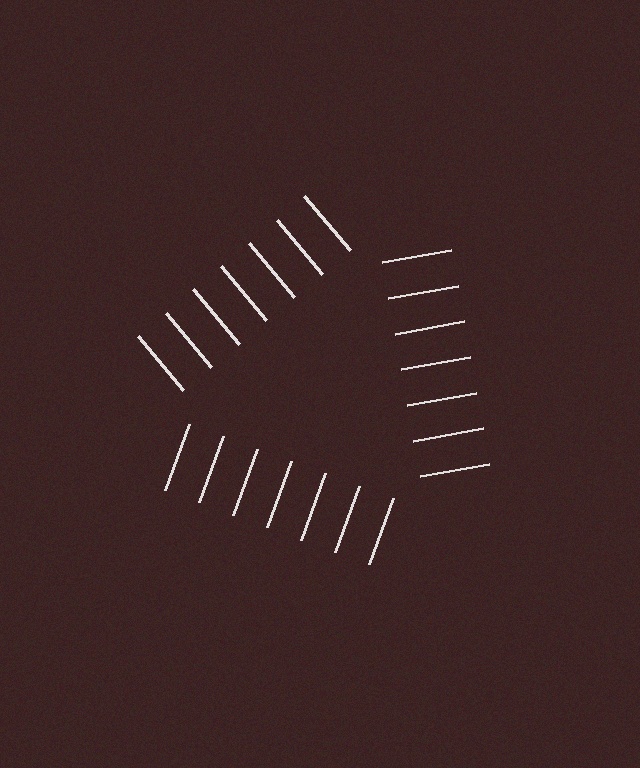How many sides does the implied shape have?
3 sides — the line-ends trace a triangle.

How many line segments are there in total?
21 — 7 along each of the 3 edges.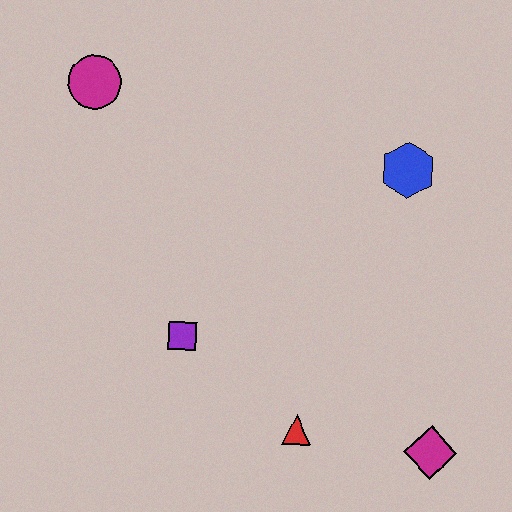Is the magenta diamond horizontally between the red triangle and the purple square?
No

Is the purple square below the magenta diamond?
No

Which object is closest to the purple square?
The red triangle is closest to the purple square.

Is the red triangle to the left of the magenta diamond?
Yes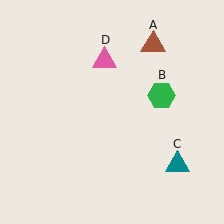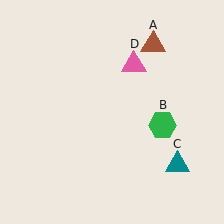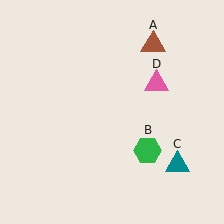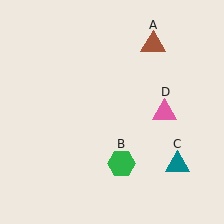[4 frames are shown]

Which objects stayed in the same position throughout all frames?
Brown triangle (object A) and teal triangle (object C) remained stationary.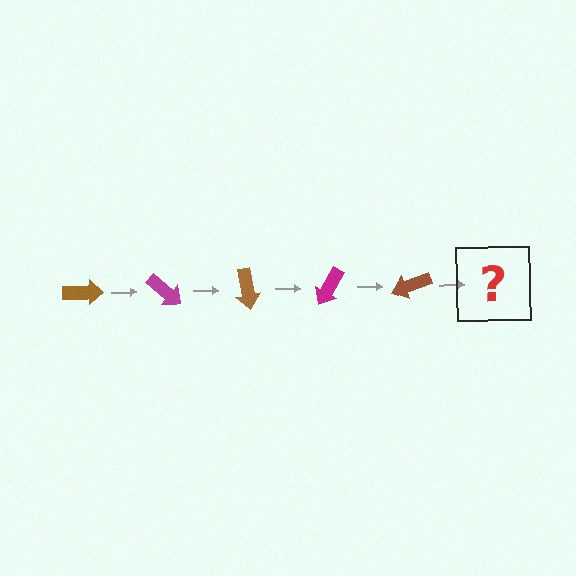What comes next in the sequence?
The next element should be a magenta arrow, rotated 200 degrees from the start.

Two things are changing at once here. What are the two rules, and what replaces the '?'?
The two rules are that it rotates 40 degrees each step and the color cycles through brown and magenta. The '?' should be a magenta arrow, rotated 200 degrees from the start.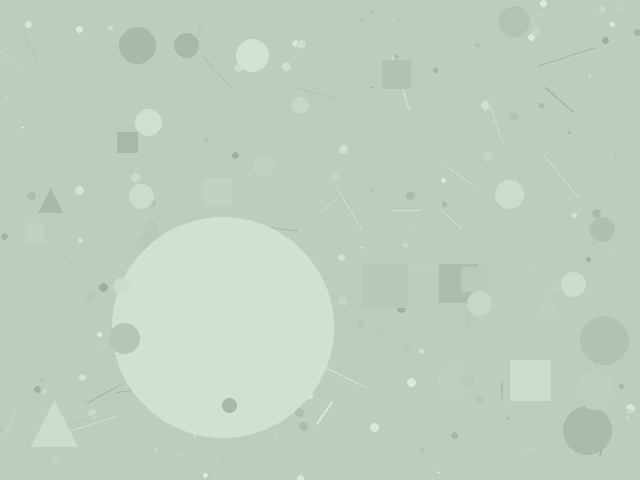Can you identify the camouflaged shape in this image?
The camouflaged shape is a circle.